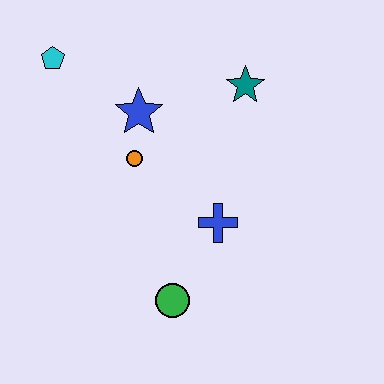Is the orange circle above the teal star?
No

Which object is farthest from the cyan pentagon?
The green circle is farthest from the cyan pentagon.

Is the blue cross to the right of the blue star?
Yes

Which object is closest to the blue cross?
The green circle is closest to the blue cross.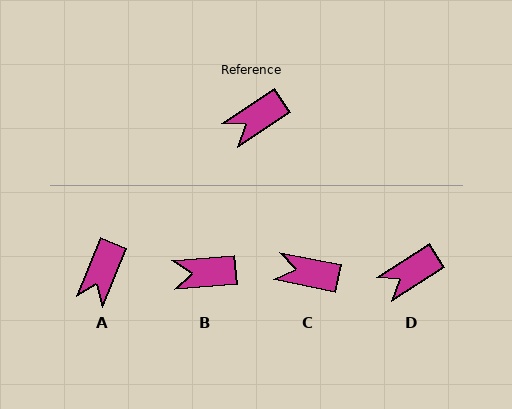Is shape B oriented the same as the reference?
No, it is off by about 29 degrees.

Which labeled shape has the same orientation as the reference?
D.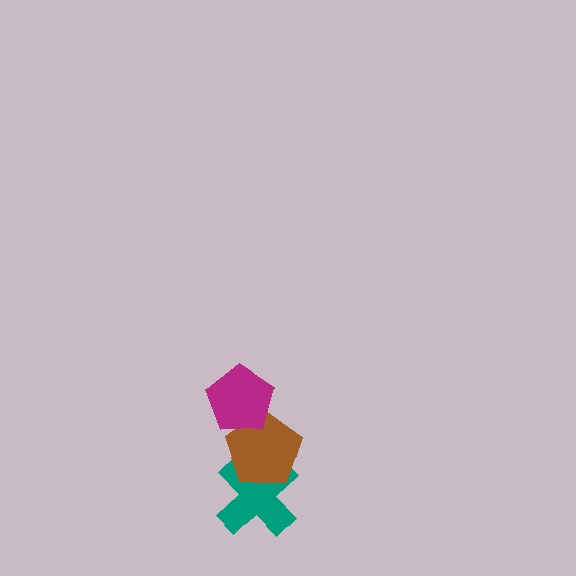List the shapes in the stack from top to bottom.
From top to bottom: the magenta pentagon, the brown pentagon, the teal cross.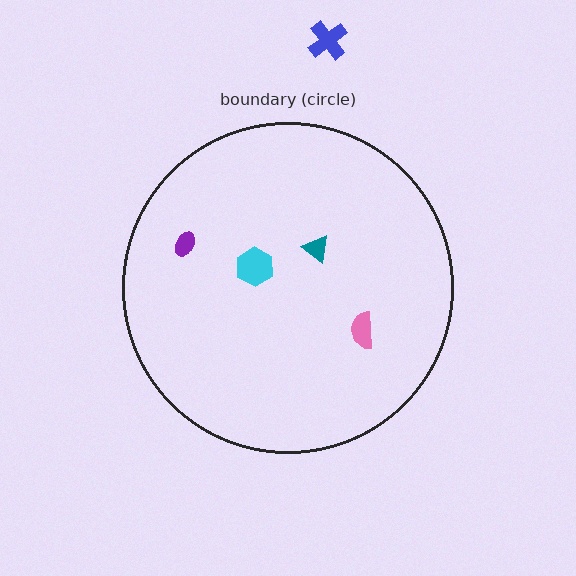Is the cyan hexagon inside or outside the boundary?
Inside.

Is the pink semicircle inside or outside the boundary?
Inside.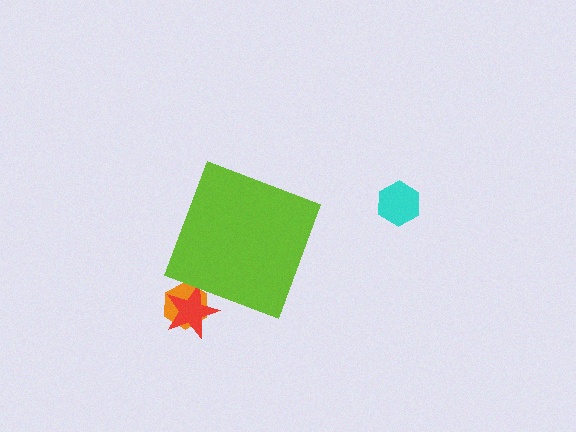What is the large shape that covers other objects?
A lime diamond.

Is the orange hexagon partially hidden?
Yes, the orange hexagon is partially hidden behind the lime diamond.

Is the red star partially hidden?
Yes, the red star is partially hidden behind the lime diamond.